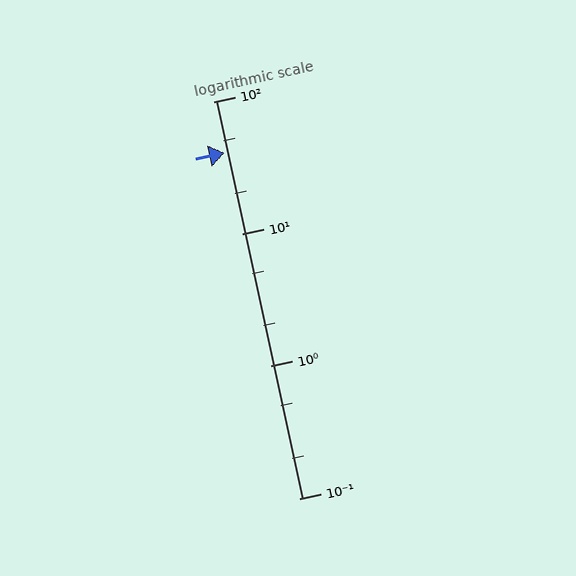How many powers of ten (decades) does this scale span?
The scale spans 3 decades, from 0.1 to 100.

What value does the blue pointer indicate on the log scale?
The pointer indicates approximately 41.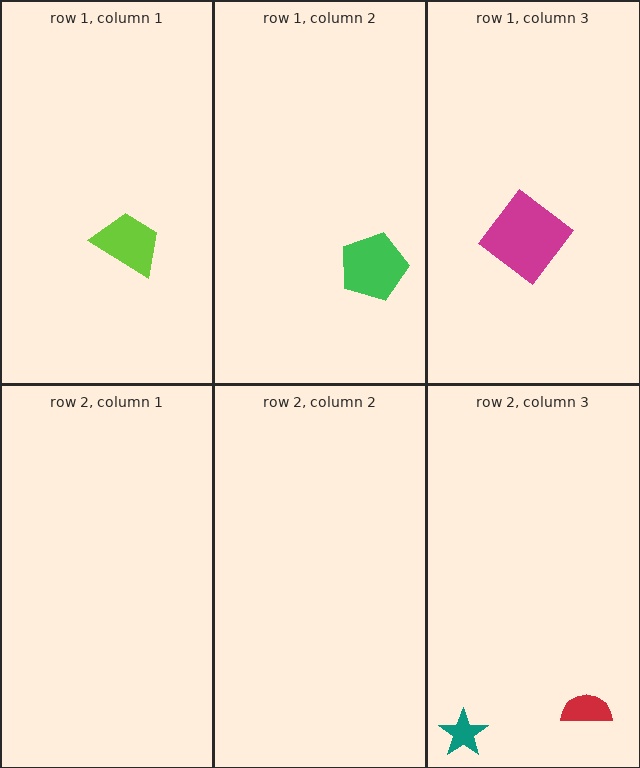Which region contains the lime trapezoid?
The row 1, column 1 region.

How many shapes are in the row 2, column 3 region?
2.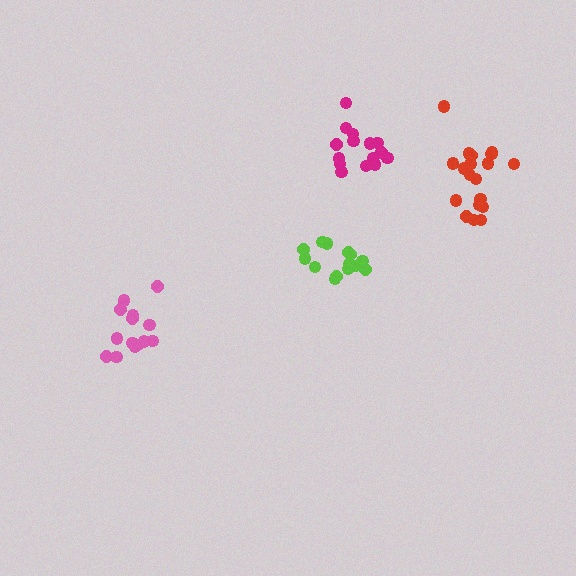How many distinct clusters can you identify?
There are 4 distinct clusters.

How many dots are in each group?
Group 1: 19 dots, Group 2: 15 dots, Group 3: 14 dots, Group 4: 14 dots (62 total).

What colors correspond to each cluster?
The clusters are colored: red, magenta, pink, lime.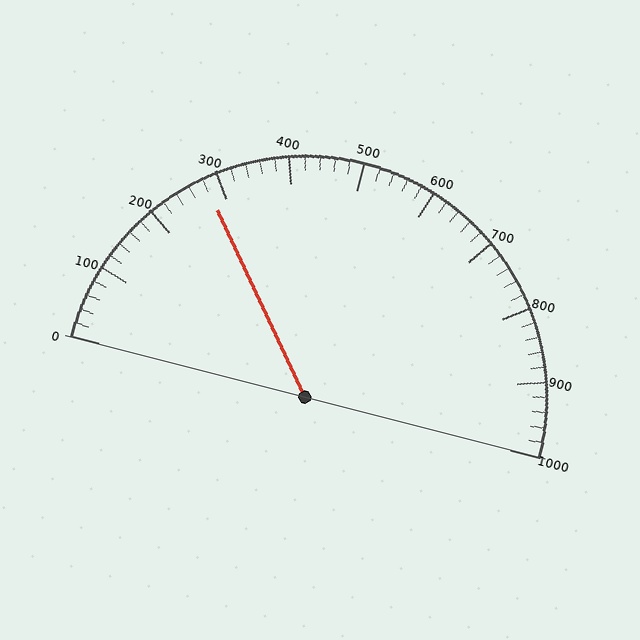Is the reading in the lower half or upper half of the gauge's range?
The reading is in the lower half of the range (0 to 1000).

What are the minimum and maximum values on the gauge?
The gauge ranges from 0 to 1000.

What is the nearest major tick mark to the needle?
The nearest major tick mark is 300.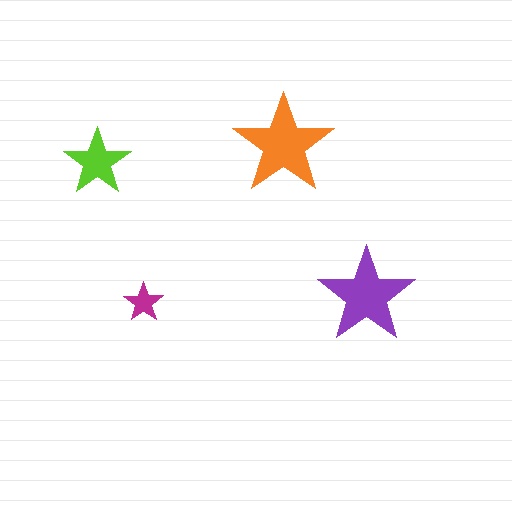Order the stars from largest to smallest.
the orange one, the purple one, the lime one, the magenta one.